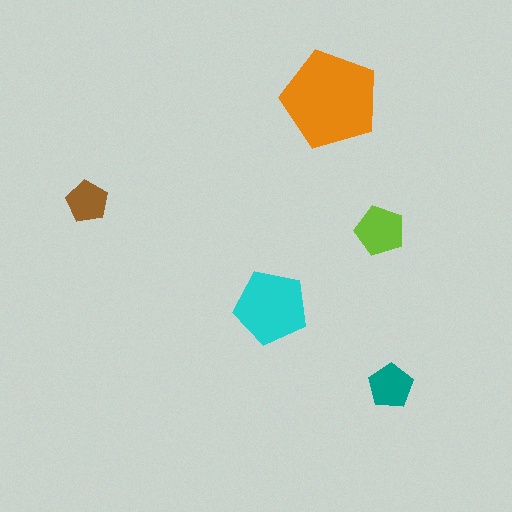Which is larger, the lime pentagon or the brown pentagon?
The lime one.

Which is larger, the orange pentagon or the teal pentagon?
The orange one.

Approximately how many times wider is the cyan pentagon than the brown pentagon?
About 2 times wider.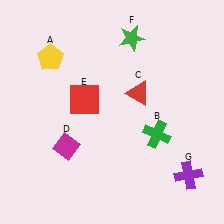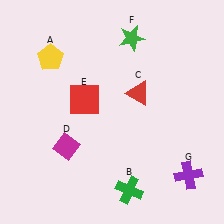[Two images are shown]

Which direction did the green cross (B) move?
The green cross (B) moved down.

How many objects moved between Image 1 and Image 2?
1 object moved between the two images.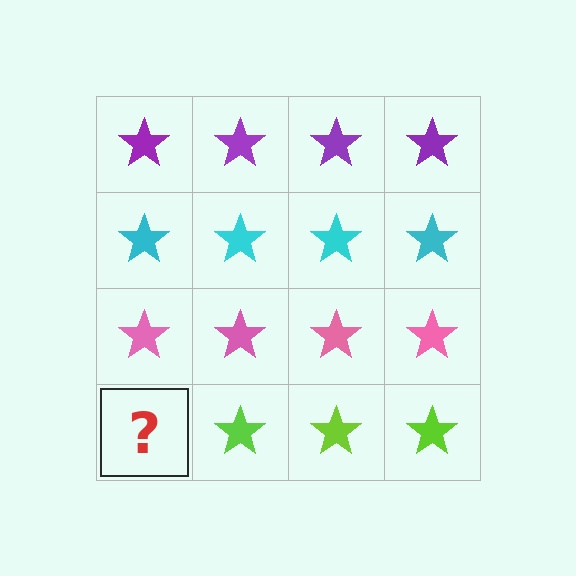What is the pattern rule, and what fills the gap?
The rule is that each row has a consistent color. The gap should be filled with a lime star.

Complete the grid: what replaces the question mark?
The question mark should be replaced with a lime star.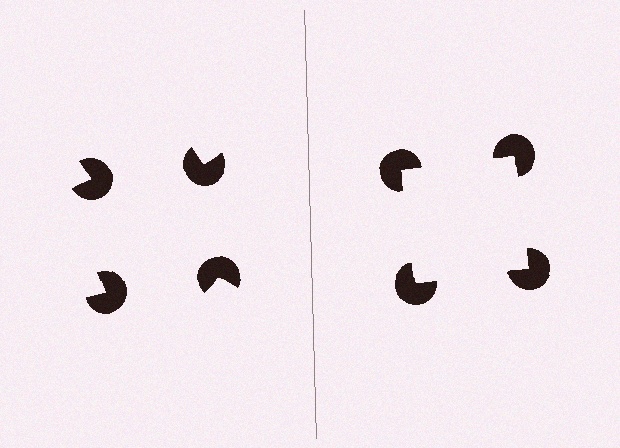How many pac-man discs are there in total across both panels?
8 — 4 on each side.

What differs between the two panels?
The pac-man discs are positioned identically on both sides; only the wedge orientations differ. On the right they align to a square; on the left they are misaligned.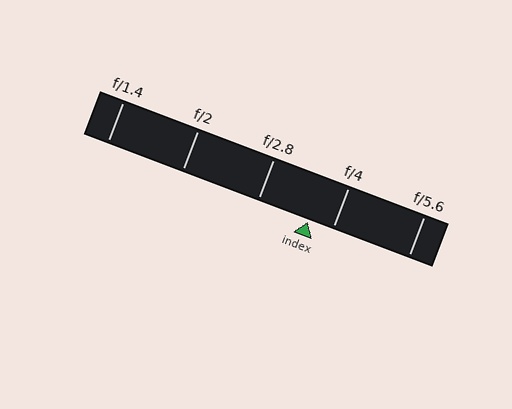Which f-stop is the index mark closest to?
The index mark is closest to f/4.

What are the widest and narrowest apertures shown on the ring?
The widest aperture shown is f/1.4 and the narrowest is f/5.6.